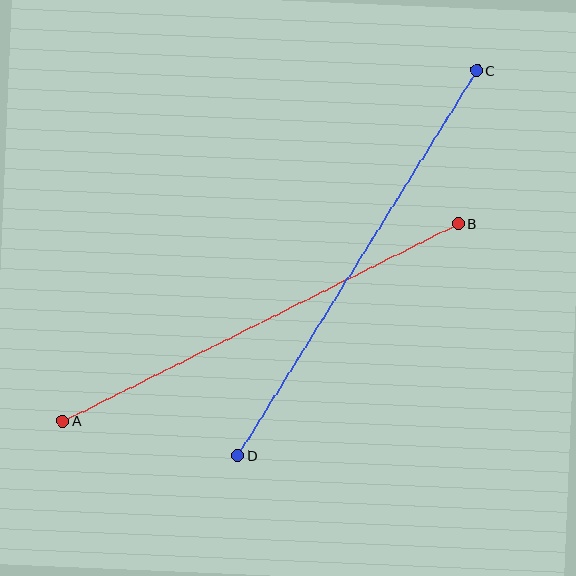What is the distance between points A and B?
The distance is approximately 442 pixels.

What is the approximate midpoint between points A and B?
The midpoint is at approximately (261, 322) pixels.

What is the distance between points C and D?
The distance is approximately 453 pixels.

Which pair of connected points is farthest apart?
Points C and D are farthest apart.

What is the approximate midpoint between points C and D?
The midpoint is at approximately (357, 263) pixels.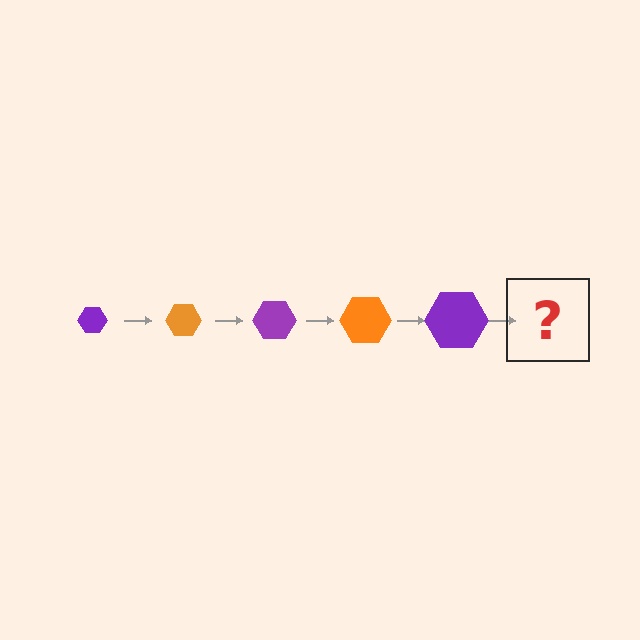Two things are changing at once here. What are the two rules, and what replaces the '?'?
The two rules are that the hexagon grows larger each step and the color cycles through purple and orange. The '?' should be an orange hexagon, larger than the previous one.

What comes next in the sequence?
The next element should be an orange hexagon, larger than the previous one.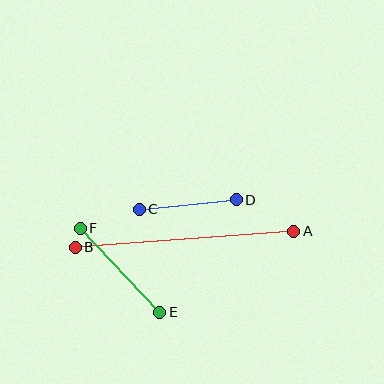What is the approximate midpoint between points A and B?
The midpoint is at approximately (184, 239) pixels.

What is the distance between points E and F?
The distance is approximately 116 pixels.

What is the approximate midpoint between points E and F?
The midpoint is at approximately (120, 270) pixels.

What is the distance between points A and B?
The distance is approximately 219 pixels.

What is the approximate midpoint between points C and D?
The midpoint is at approximately (188, 205) pixels.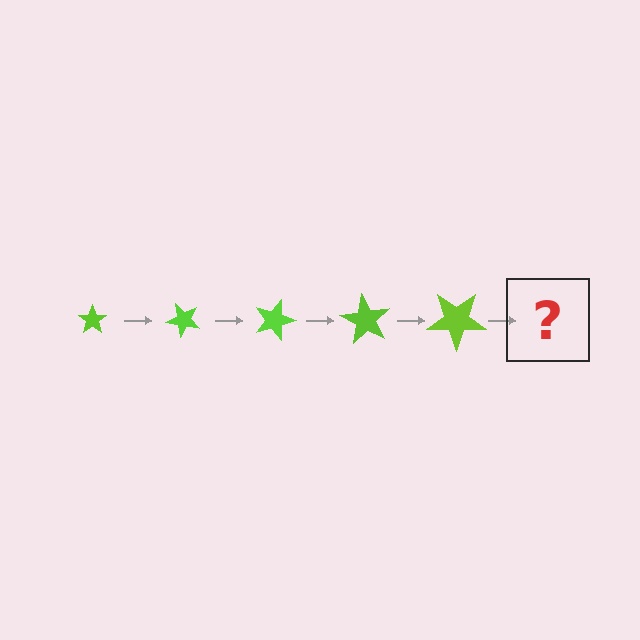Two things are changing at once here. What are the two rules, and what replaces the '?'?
The two rules are that the star grows larger each step and it rotates 45 degrees each step. The '?' should be a star, larger than the previous one and rotated 225 degrees from the start.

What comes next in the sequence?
The next element should be a star, larger than the previous one and rotated 225 degrees from the start.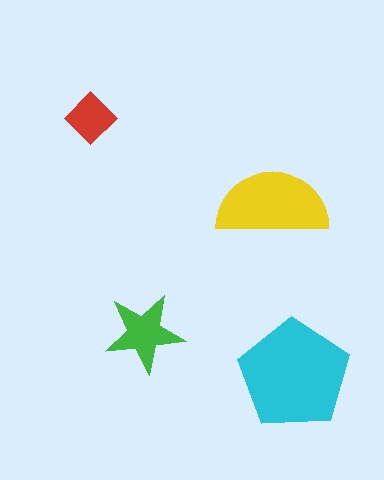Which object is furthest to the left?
The red diamond is leftmost.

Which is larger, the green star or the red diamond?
The green star.